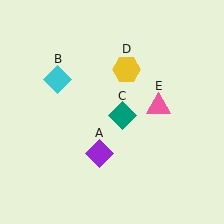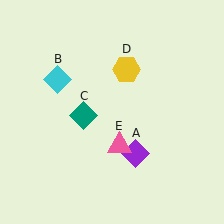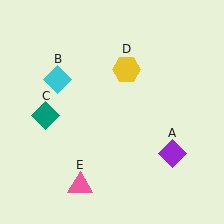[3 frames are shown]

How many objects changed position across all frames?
3 objects changed position: purple diamond (object A), teal diamond (object C), pink triangle (object E).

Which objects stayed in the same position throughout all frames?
Cyan diamond (object B) and yellow hexagon (object D) remained stationary.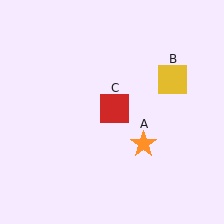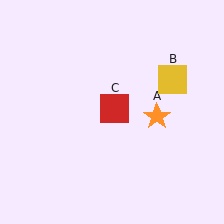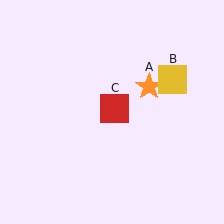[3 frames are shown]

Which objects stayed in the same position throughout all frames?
Yellow square (object B) and red square (object C) remained stationary.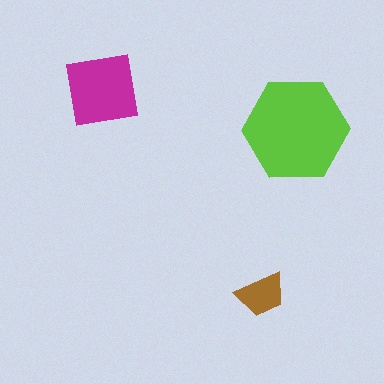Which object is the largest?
The lime hexagon.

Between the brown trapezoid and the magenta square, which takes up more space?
The magenta square.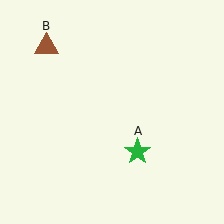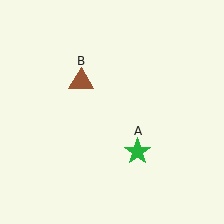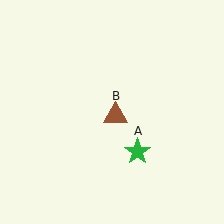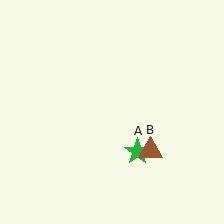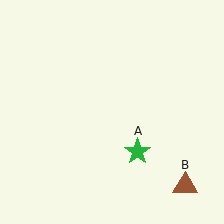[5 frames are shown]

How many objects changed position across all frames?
1 object changed position: brown triangle (object B).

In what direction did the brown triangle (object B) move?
The brown triangle (object B) moved down and to the right.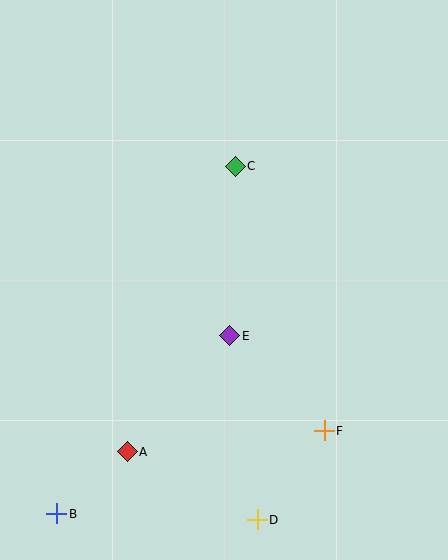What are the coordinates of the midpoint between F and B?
The midpoint between F and B is at (190, 472).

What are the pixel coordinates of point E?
Point E is at (230, 336).